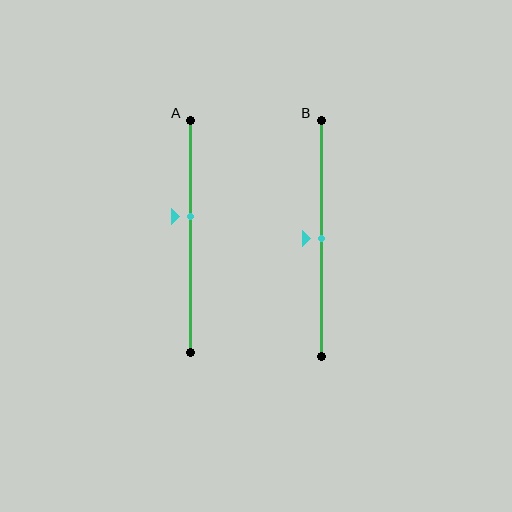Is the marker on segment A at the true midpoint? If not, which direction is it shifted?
No, the marker on segment A is shifted upward by about 9% of the segment length.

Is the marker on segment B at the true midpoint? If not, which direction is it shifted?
Yes, the marker on segment B is at the true midpoint.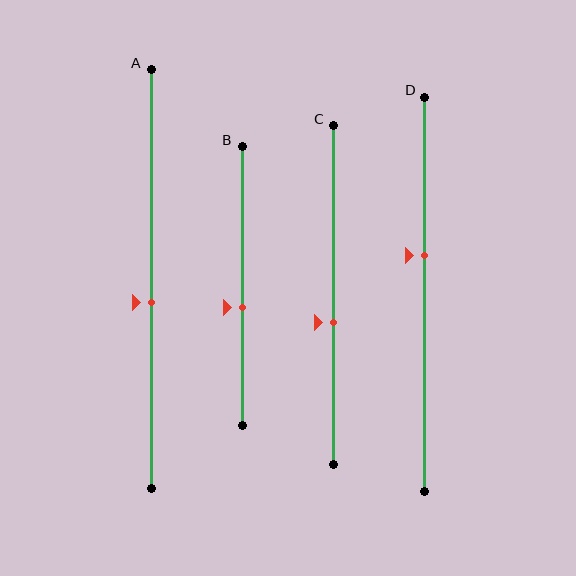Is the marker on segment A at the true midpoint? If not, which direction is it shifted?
No, the marker on segment A is shifted downward by about 6% of the segment length.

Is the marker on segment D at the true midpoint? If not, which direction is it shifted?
No, the marker on segment D is shifted upward by about 10% of the segment length.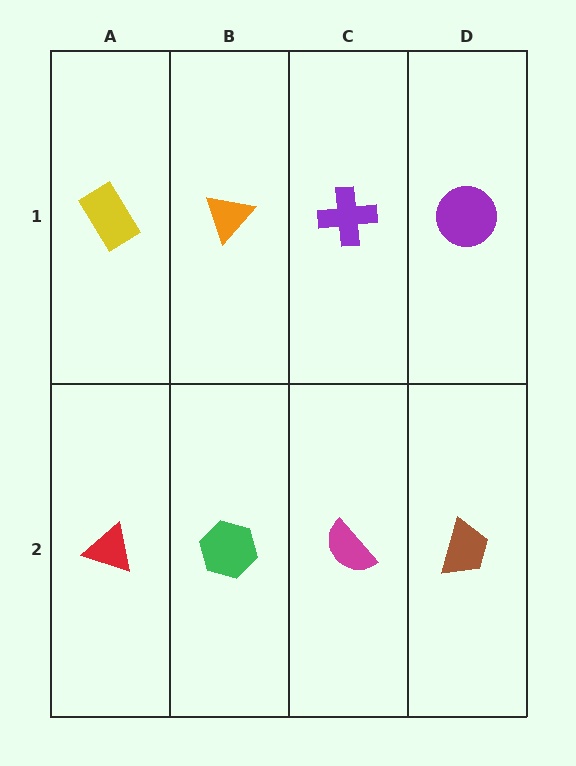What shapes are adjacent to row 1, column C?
A magenta semicircle (row 2, column C), an orange triangle (row 1, column B), a purple circle (row 1, column D).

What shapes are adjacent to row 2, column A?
A yellow rectangle (row 1, column A), a green hexagon (row 2, column B).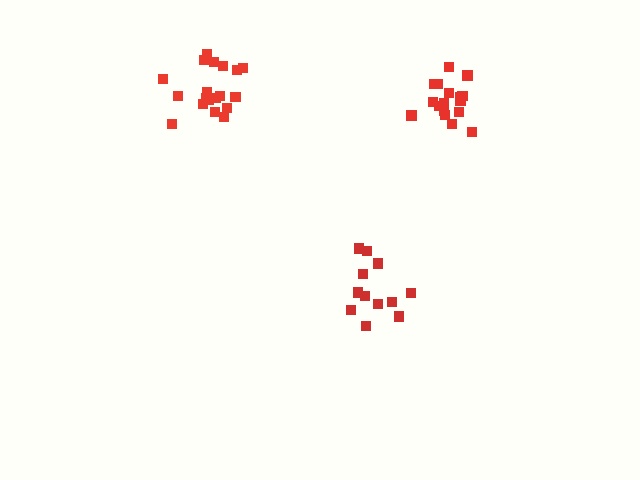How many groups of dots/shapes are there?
There are 3 groups.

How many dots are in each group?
Group 1: 19 dots, Group 2: 17 dots, Group 3: 13 dots (49 total).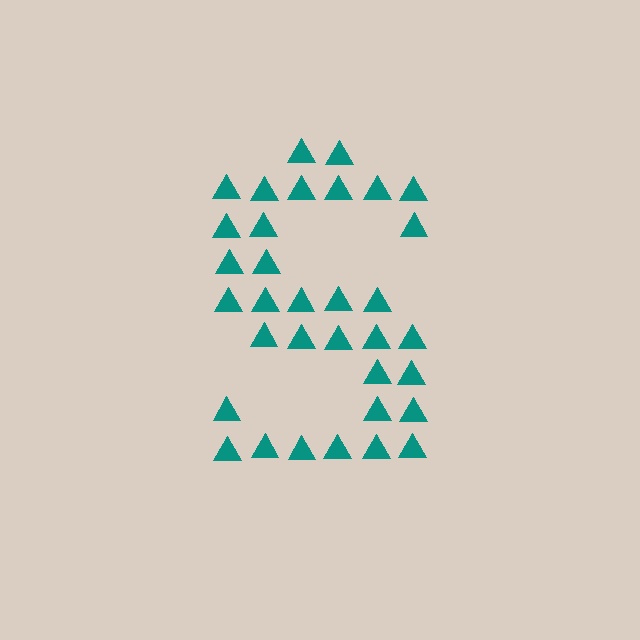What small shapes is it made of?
It is made of small triangles.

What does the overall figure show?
The overall figure shows the letter S.